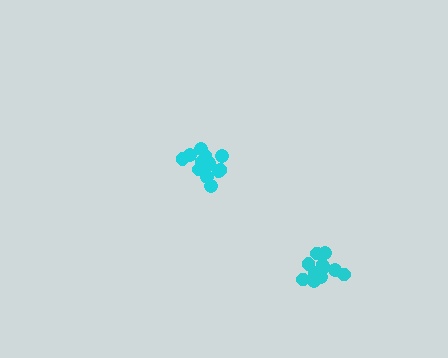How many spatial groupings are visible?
There are 2 spatial groupings.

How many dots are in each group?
Group 1: 14 dots, Group 2: 12 dots (26 total).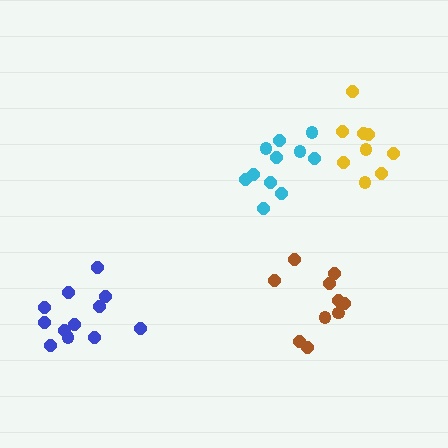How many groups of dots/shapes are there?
There are 4 groups.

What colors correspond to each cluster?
The clusters are colored: brown, blue, cyan, yellow.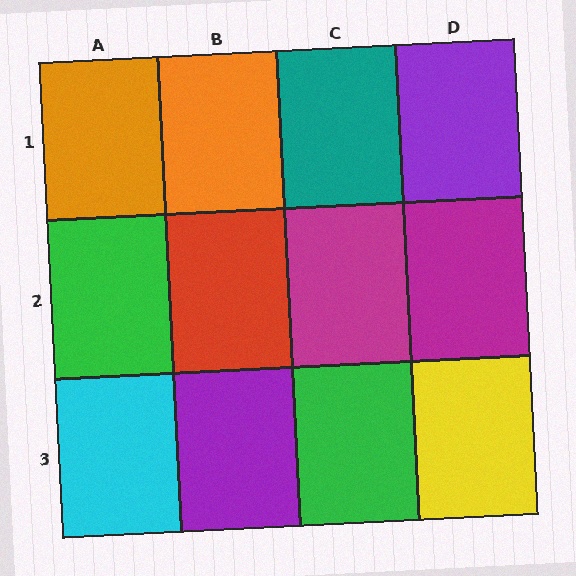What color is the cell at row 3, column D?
Yellow.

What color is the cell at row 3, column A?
Cyan.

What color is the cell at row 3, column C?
Green.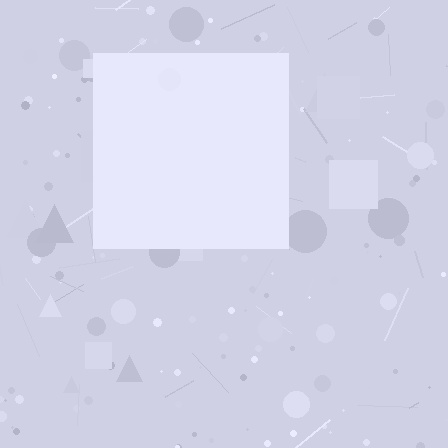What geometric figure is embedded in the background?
A square is embedded in the background.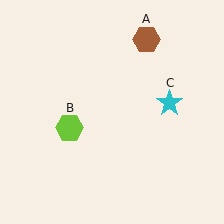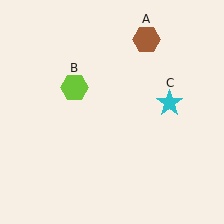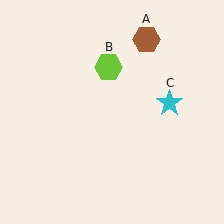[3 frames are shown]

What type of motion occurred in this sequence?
The lime hexagon (object B) rotated clockwise around the center of the scene.